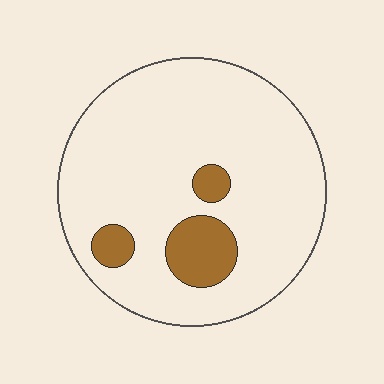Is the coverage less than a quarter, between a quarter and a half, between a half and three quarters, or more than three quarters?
Less than a quarter.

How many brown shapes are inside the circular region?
3.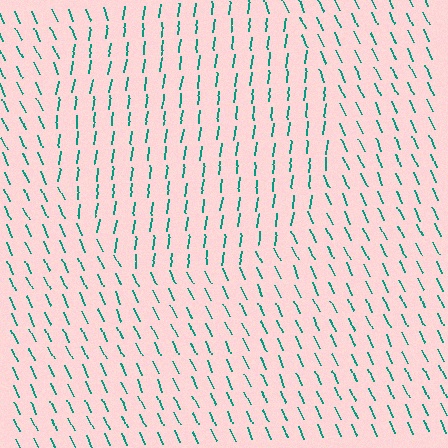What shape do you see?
I see a circle.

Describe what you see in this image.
The image is filled with small teal line segments. A circle region in the image has lines oriented differently from the surrounding lines, creating a visible texture boundary.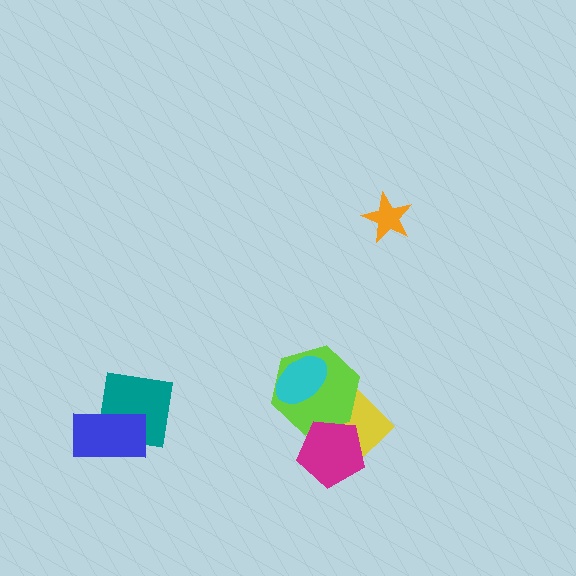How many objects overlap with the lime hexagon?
3 objects overlap with the lime hexagon.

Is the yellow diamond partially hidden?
Yes, it is partially covered by another shape.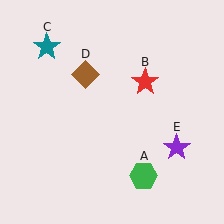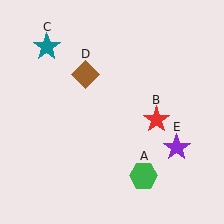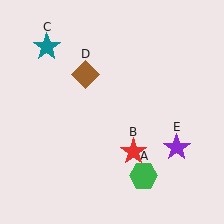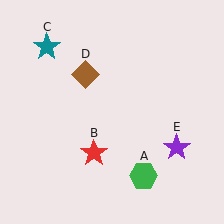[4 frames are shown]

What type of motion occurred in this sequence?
The red star (object B) rotated clockwise around the center of the scene.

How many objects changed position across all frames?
1 object changed position: red star (object B).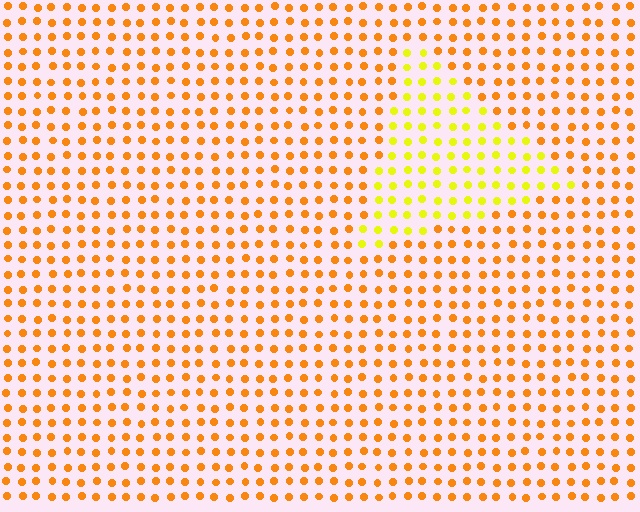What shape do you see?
I see a triangle.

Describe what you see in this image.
The image is filled with small orange elements in a uniform arrangement. A triangle-shaped region is visible where the elements are tinted to a slightly different hue, forming a subtle color boundary.